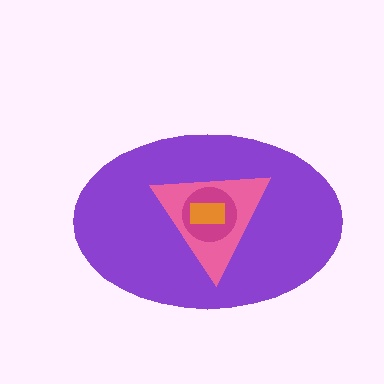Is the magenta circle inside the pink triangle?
Yes.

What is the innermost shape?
The orange rectangle.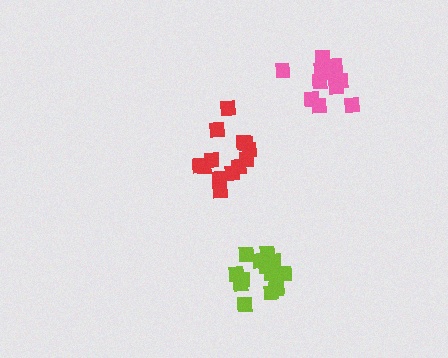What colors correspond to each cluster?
The clusters are colored: red, lime, pink.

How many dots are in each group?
Group 1: 13 dots, Group 2: 15 dots, Group 3: 11 dots (39 total).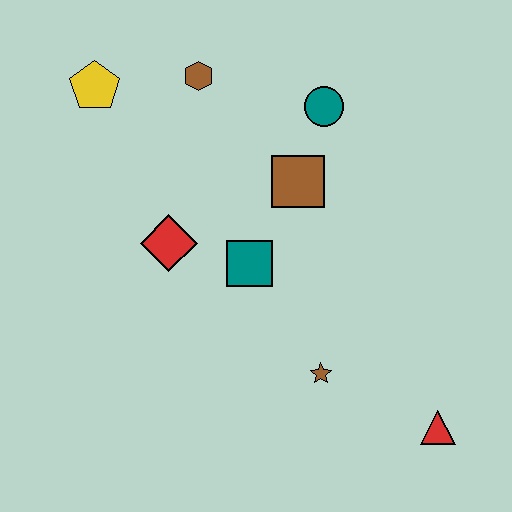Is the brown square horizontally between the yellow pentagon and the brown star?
Yes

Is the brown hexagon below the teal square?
No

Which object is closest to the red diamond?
The teal square is closest to the red diamond.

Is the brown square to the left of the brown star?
Yes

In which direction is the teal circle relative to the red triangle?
The teal circle is above the red triangle.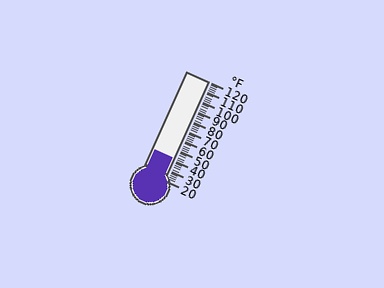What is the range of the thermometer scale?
The thermometer scale ranges from 20°F to 120°F.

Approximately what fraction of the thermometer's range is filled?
The thermometer is filled to approximately 20% of its range.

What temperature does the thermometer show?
The thermometer shows approximately 42°F.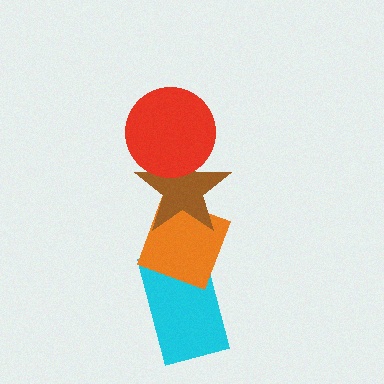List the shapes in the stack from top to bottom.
From top to bottom: the red circle, the brown star, the orange diamond, the cyan rectangle.